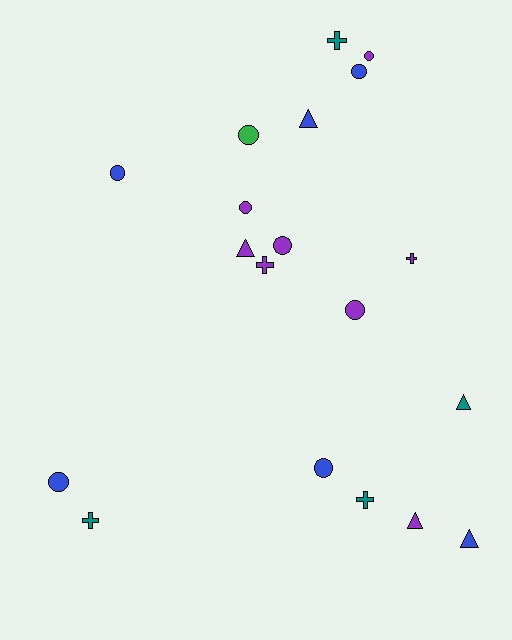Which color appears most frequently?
Purple, with 8 objects.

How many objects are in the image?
There are 19 objects.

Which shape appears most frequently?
Circle, with 9 objects.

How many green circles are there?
There is 1 green circle.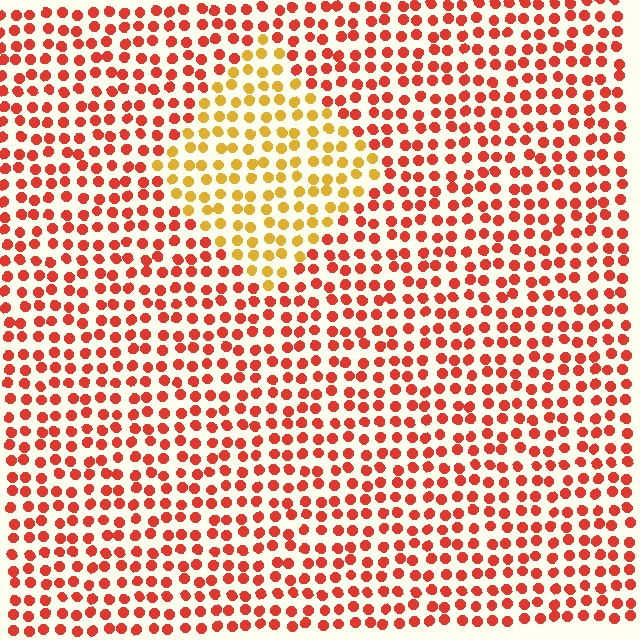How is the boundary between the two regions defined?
The boundary is defined purely by a slight shift in hue (about 42 degrees). Spacing, size, and orientation are identical on both sides.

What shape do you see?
I see a diamond.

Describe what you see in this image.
The image is filled with small red elements in a uniform arrangement. A diamond-shaped region is visible where the elements are tinted to a slightly different hue, forming a subtle color boundary.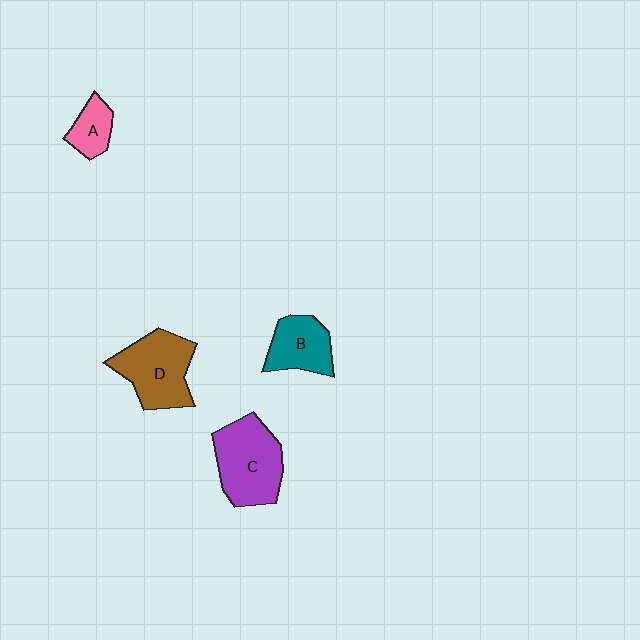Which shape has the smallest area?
Shape A (pink).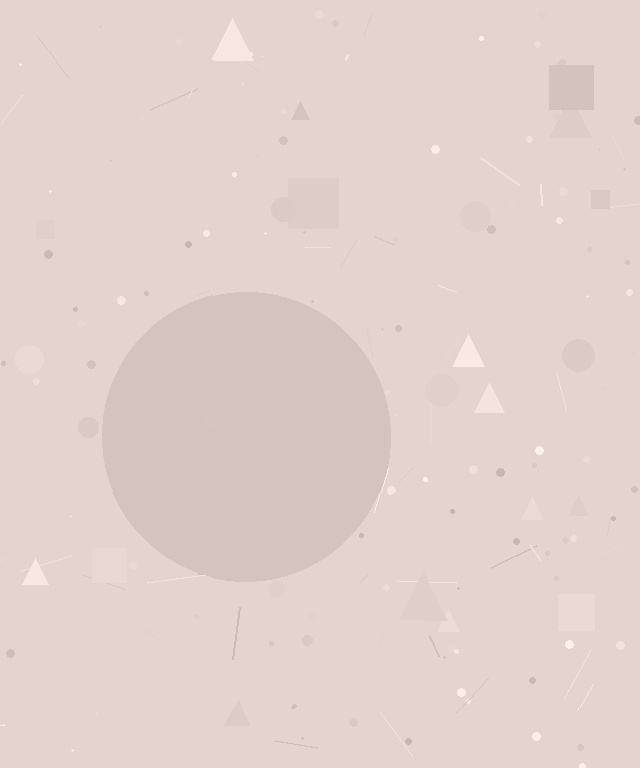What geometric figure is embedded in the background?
A circle is embedded in the background.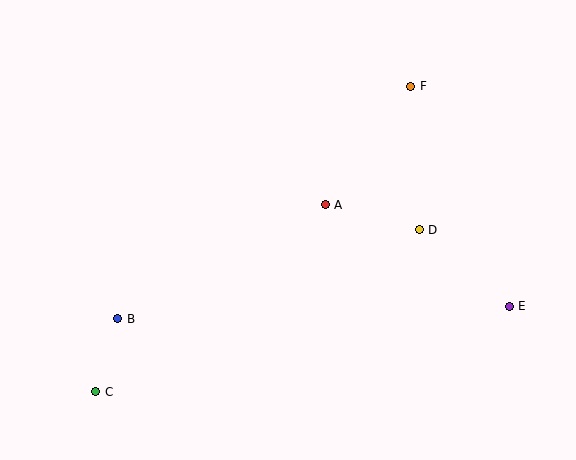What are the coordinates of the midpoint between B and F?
The midpoint between B and F is at (264, 202).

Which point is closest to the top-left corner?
Point B is closest to the top-left corner.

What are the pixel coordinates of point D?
Point D is at (419, 230).